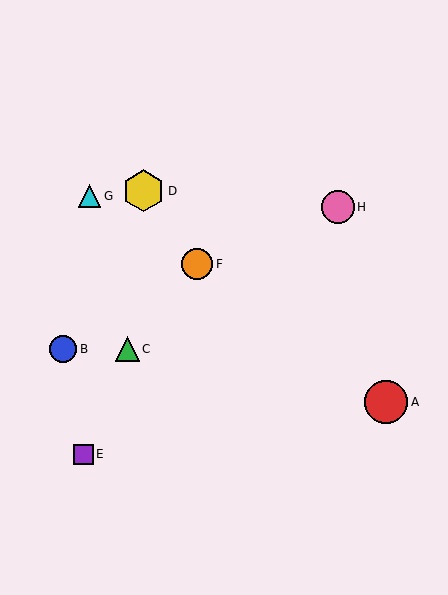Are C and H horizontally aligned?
No, C is at y≈349 and H is at y≈207.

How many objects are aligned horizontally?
2 objects (B, C) are aligned horizontally.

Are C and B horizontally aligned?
Yes, both are at y≈349.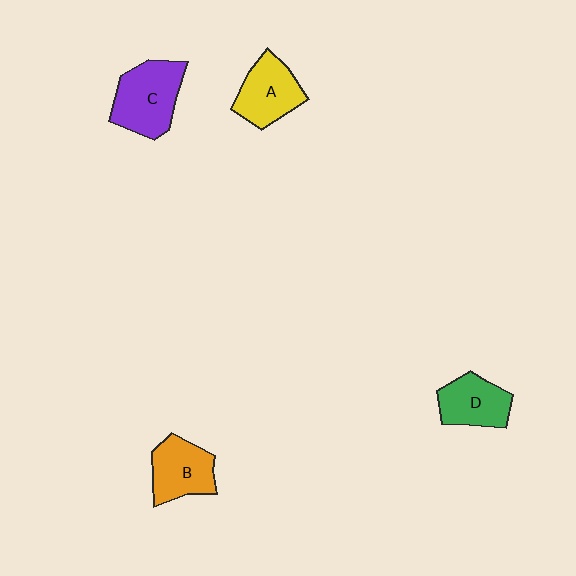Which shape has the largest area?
Shape C (purple).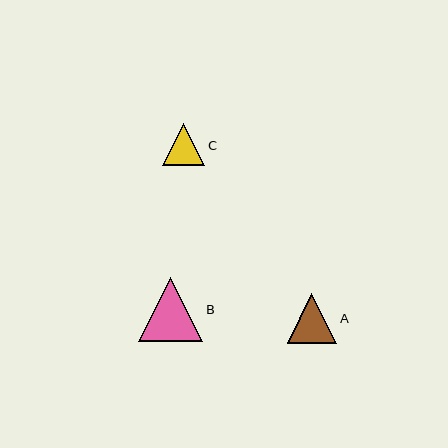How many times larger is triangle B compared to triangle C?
Triangle B is approximately 1.5 times the size of triangle C.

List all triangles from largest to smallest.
From largest to smallest: B, A, C.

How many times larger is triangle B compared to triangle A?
Triangle B is approximately 1.3 times the size of triangle A.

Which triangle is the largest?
Triangle B is the largest with a size of approximately 64 pixels.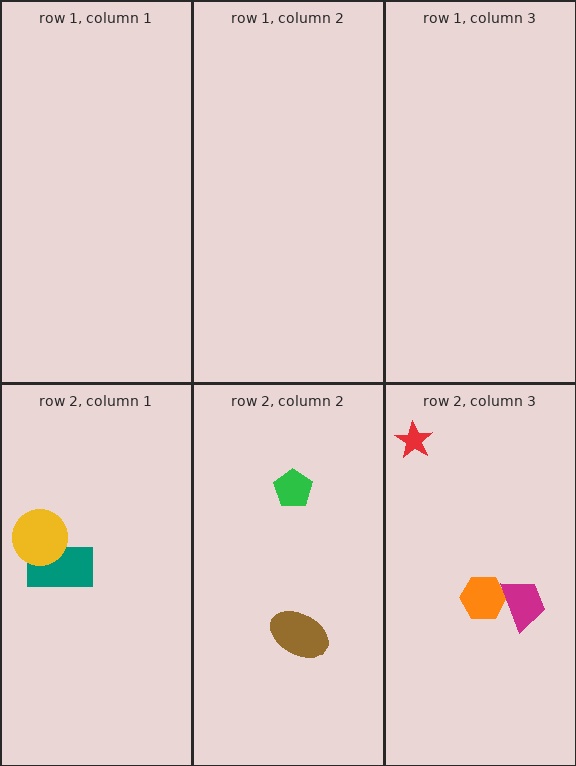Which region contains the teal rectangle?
The row 2, column 1 region.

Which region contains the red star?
The row 2, column 3 region.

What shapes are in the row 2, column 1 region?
The teal rectangle, the yellow circle.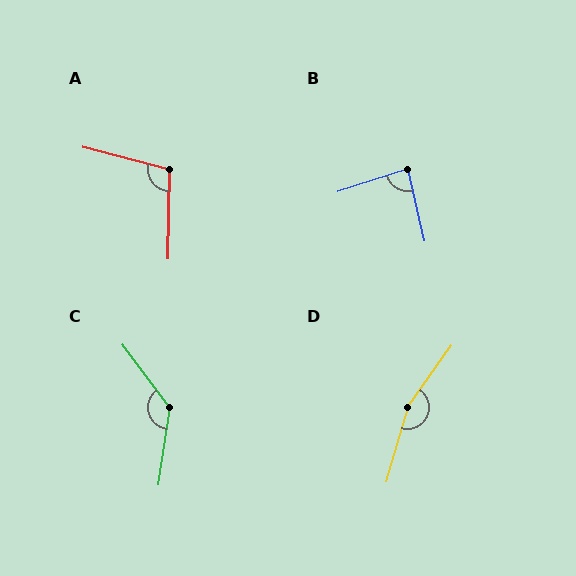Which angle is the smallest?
B, at approximately 85 degrees.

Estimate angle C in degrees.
Approximately 135 degrees.